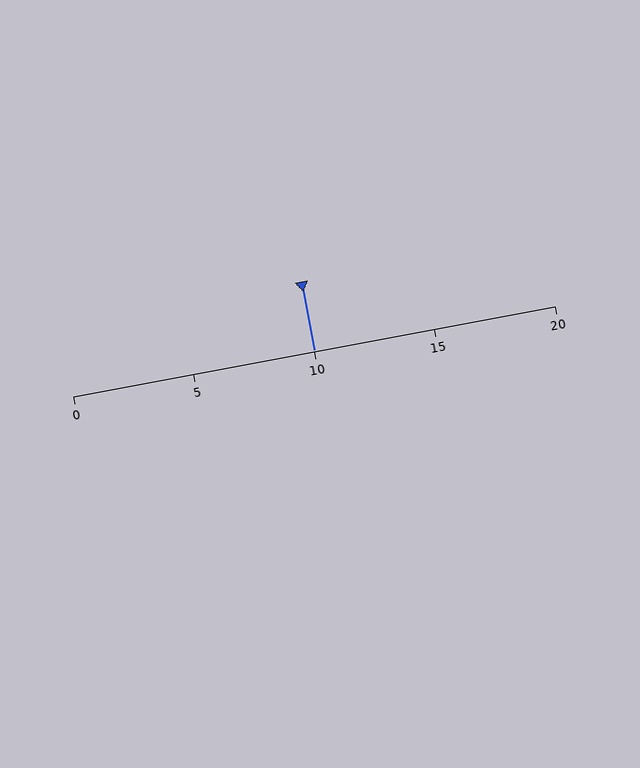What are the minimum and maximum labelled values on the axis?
The axis runs from 0 to 20.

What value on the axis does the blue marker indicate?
The marker indicates approximately 10.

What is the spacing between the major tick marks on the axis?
The major ticks are spaced 5 apart.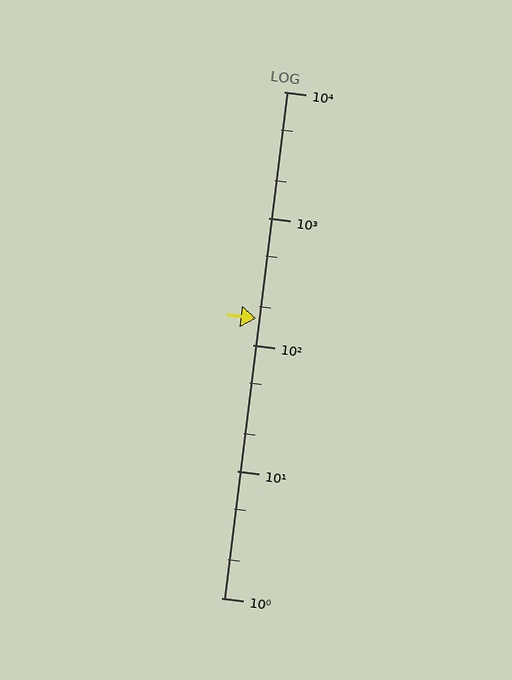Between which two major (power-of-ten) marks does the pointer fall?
The pointer is between 100 and 1000.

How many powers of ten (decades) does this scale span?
The scale spans 4 decades, from 1 to 10000.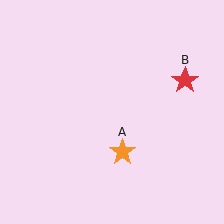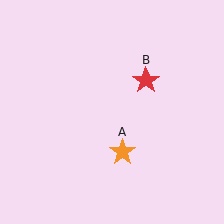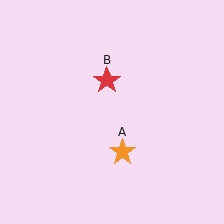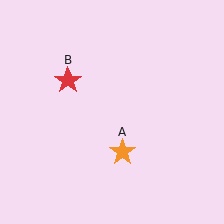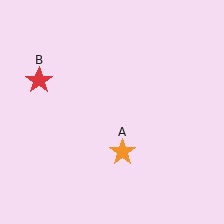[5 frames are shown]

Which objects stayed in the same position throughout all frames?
Orange star (object A) remained stationary.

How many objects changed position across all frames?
1 object changed position: red star (object B).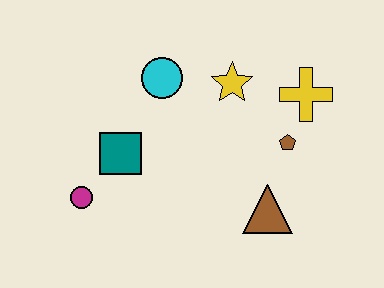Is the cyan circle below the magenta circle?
No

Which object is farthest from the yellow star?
The magenta circle is farthest from the yellow star.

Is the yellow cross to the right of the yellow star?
Yes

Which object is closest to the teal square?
The magenta circle is closest to the teal square.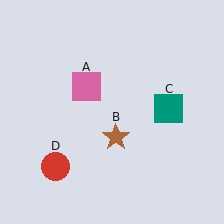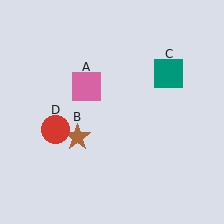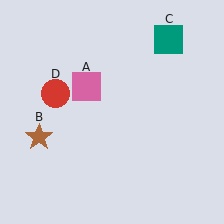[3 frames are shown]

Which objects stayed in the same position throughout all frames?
Pink square (object A) remained stationary.